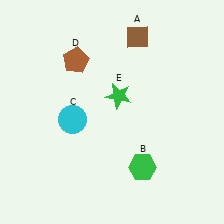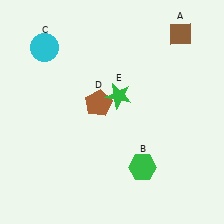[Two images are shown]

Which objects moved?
The objects that moved are: the brown diamond (A), the cyan circle (C), the brown pentagon (D).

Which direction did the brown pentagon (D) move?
The brown pentagon (D) moved down.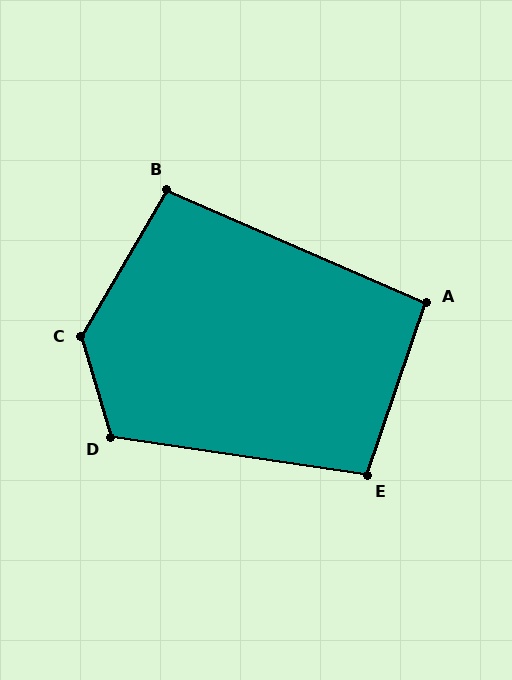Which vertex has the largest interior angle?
C, at approximately 133 degrees.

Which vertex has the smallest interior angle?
A, at approximately 94 degrees.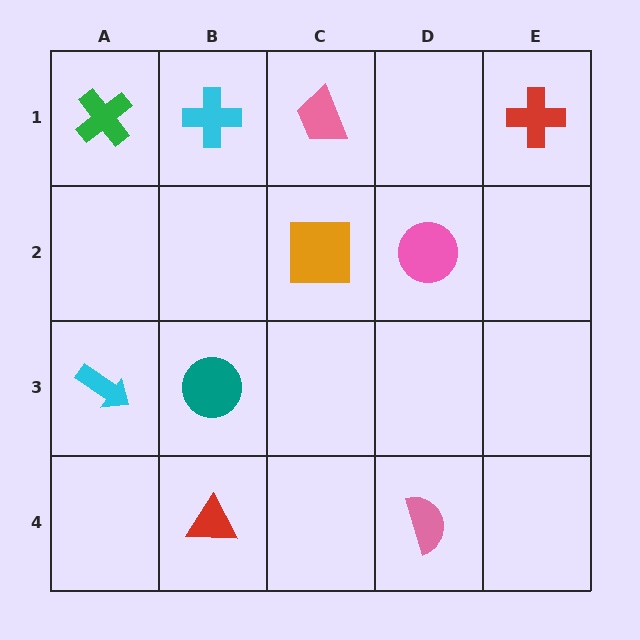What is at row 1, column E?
A red cross.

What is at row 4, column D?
A pink semicircle.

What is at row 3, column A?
A cyan arrow.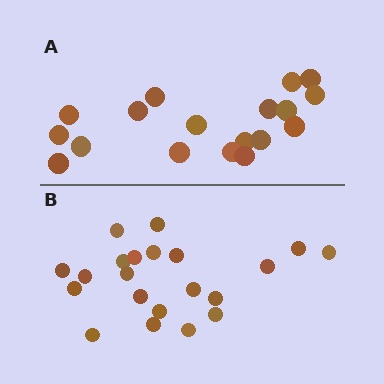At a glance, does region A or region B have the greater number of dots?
Region B (the bottom region) has more dots.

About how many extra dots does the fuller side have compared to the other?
Region B has just a few more — roughly 2 or 3 more dots than region A.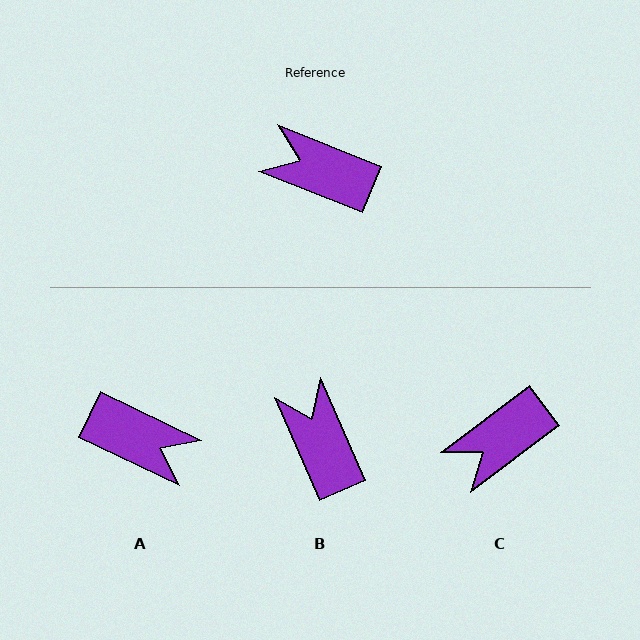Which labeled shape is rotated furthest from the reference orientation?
A, about 176 degrees away.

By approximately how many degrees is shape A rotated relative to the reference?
Approximately 176 degrees counter-clockwise.